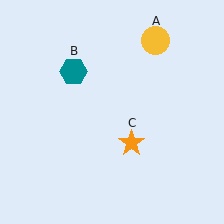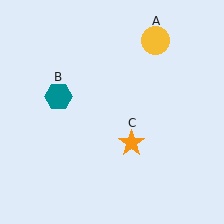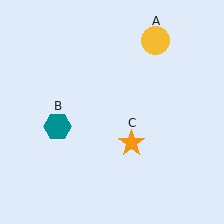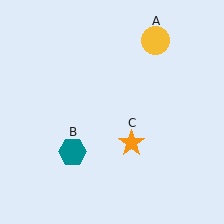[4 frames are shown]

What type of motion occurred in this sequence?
The teal hexagon (object B) rotated counterclockwise around the center of the scene.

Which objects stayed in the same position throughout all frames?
Yellow circle (object A) and orange star (object C) remained stationary.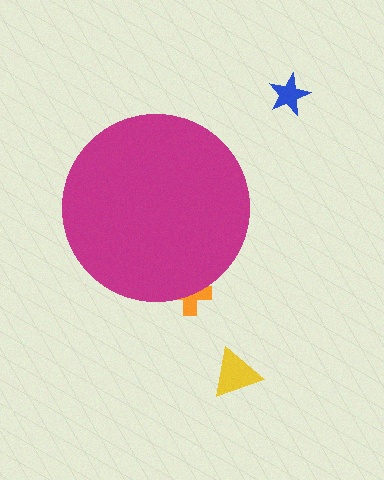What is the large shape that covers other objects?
A magenta circle.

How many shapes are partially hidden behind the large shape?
1 shape is partially hidden.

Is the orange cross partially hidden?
Yes, the orange cross is partially hidden behind the magenta circle.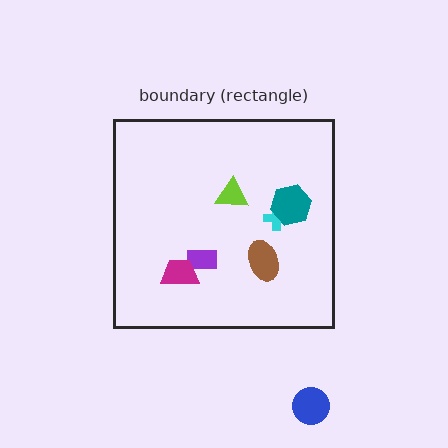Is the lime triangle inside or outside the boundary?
Inside.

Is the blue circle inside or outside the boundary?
Outside.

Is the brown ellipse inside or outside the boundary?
Inside.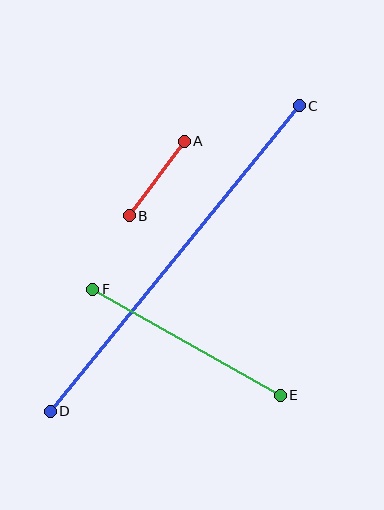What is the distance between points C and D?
The distance is approximately 394 pixels.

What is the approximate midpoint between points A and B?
The midpoint is at approximately (157, 179) pixels.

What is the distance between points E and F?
The distance is approximately 215 pixels.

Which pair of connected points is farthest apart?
Points C and D are farthest apart.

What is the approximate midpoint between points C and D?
The midpoint is at approximately (175, 258) pixels.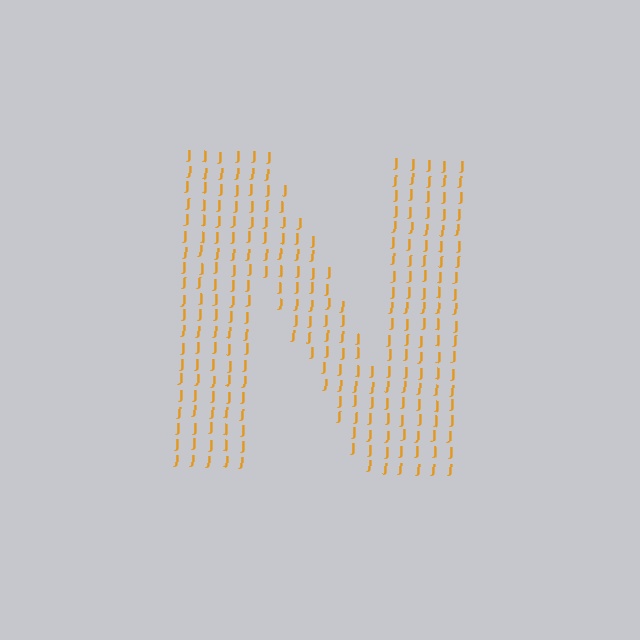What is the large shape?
The large shape is the letter N.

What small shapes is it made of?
It is made of small letter J's.